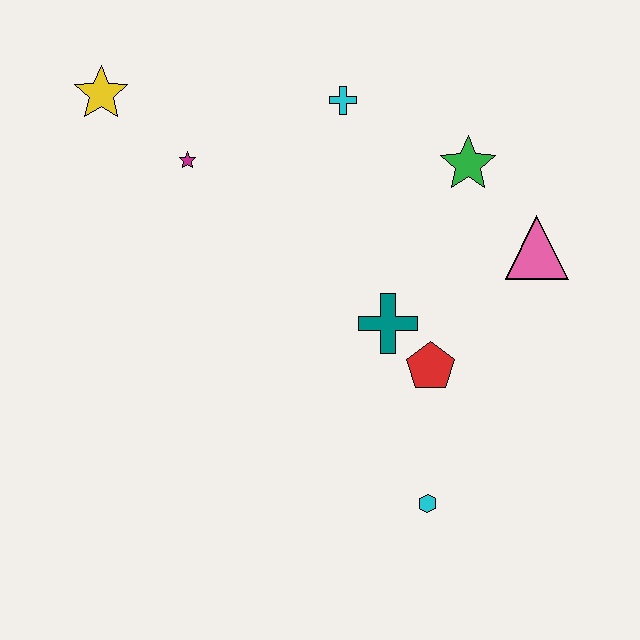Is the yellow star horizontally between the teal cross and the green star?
No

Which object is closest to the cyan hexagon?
The red pentagon is closest to the cyan hexagon.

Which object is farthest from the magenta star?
The cyan hexagon is farthest from the magenta star.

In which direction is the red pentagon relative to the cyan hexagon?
The red pentagon is above the cyan hexagon.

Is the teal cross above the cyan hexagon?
Yes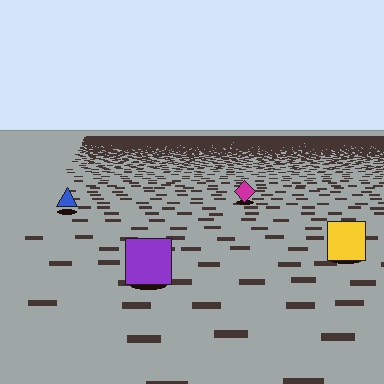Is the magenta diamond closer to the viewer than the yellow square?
No. The yellow square is closer — you can tell from the texture gradient: the ground texture is coarser near it.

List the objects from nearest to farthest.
From nearest to farthest: the purple square, the yellow square, the blue triangle, the magenta diamond.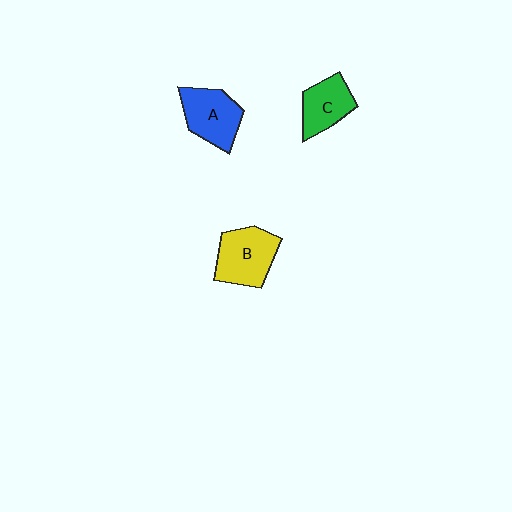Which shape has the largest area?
Shape B (yellow).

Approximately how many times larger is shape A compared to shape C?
Approximately 1.2 times.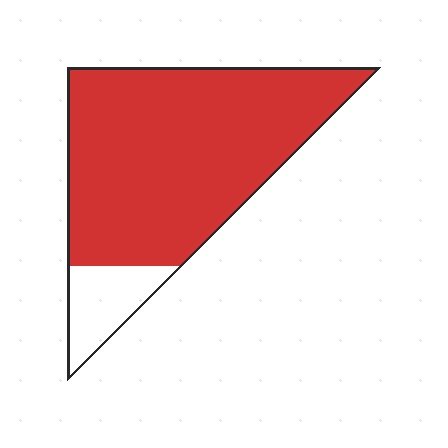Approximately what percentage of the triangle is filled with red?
Approximately 85%.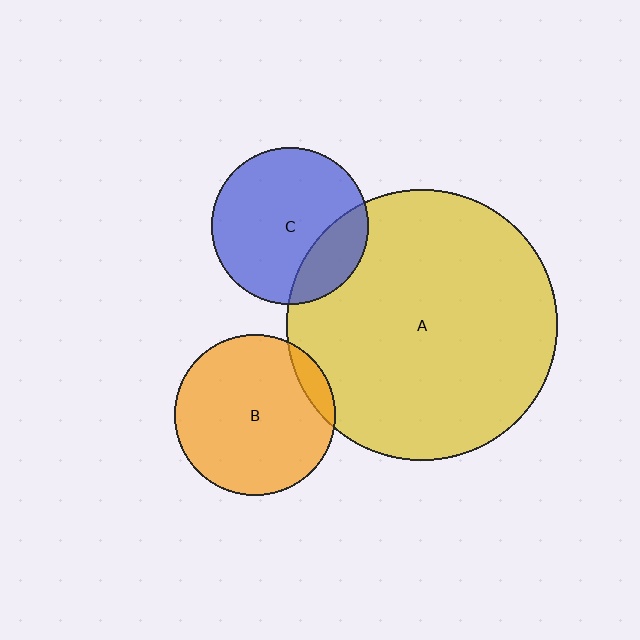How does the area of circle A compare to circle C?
Approximately 3.0 times.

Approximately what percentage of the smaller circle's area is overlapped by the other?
Approximately 10%.